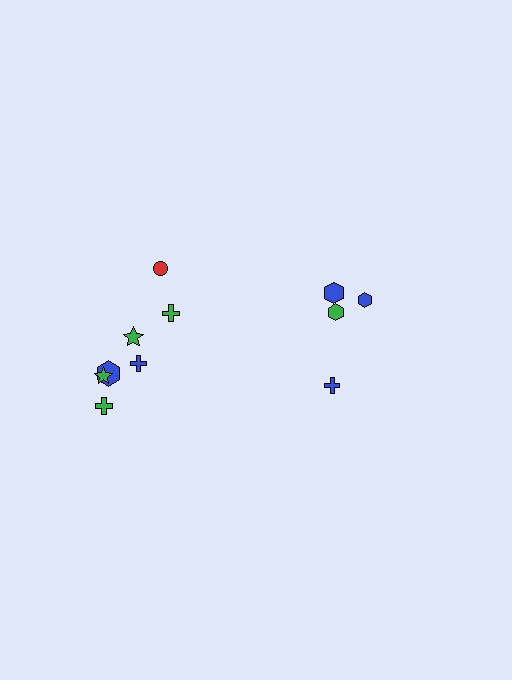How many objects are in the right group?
There are 4 objects.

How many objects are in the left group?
There are 7 objects.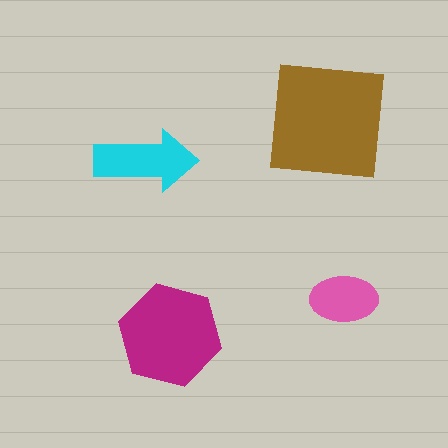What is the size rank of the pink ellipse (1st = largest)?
4th.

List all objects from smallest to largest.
The pink ellipse, the cyan arrow, the magenta hexagon, the brown square.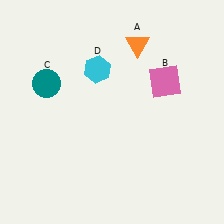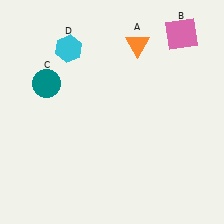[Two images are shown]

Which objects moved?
The objects that moved are: the pink square (B), the cyan hexagon (D).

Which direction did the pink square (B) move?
The pink square (B) moved up.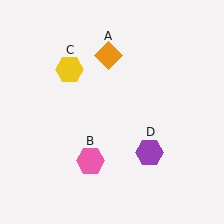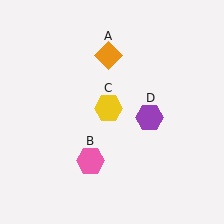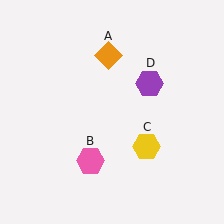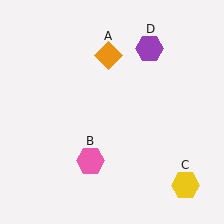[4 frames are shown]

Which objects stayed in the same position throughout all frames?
Orange diamond (object A) and pink hexagon (object B) remained stationary.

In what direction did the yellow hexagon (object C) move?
The yellow hexagon (object C) moved down and to the right.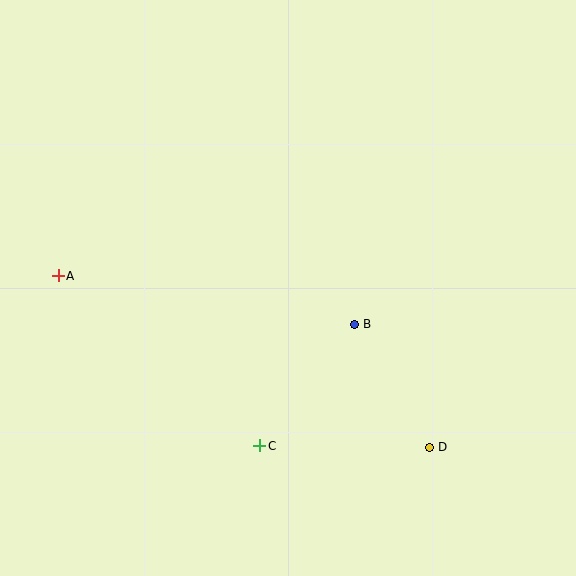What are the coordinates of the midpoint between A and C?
The midpoint between A and C is at (159, 361).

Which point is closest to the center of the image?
Point B at (355, 324) is closest to the center.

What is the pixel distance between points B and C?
The distance between B and C is 154 pixels.